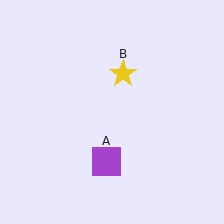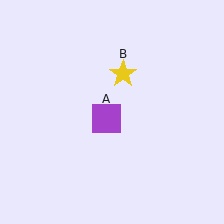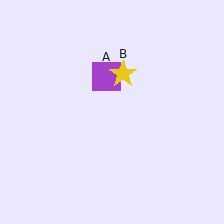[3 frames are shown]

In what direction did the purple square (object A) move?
The purple square (object A) moved up.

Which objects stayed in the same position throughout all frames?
Yellow star (object B) remained stationary.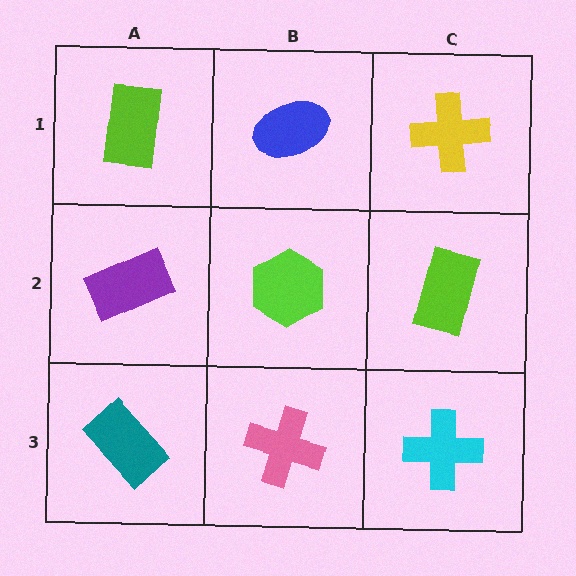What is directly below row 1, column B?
A lime hexagon.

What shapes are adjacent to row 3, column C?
A lime rectangle (row 2, column C), a pink cross (row 3, column B).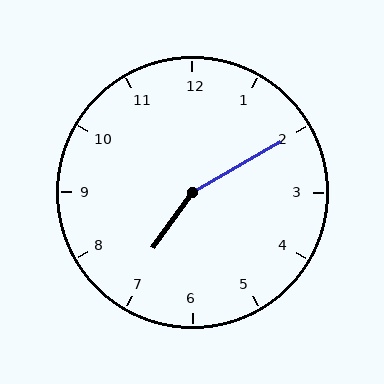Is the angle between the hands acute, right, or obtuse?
It is obtuse.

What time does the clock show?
7:10.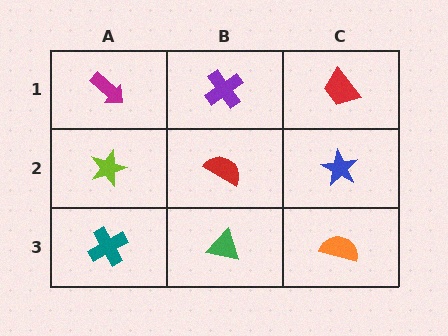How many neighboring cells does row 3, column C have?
2.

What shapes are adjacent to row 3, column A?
A lime star (row 2, column A), a green triangle (row 3, column B).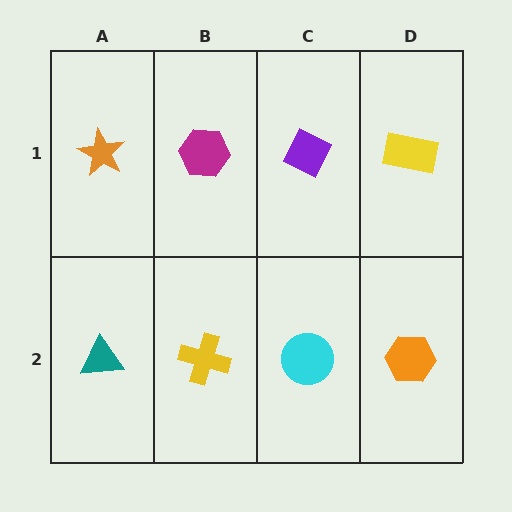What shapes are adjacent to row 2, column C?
A purple diamond (row 1, column C), a yellow cross (row 2, column B), an orange hexagon (row 2, column D).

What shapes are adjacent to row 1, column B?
A yellow cross (row 2, column B), an orange star (row 1, column A), a purple diamond (row 1, column C).